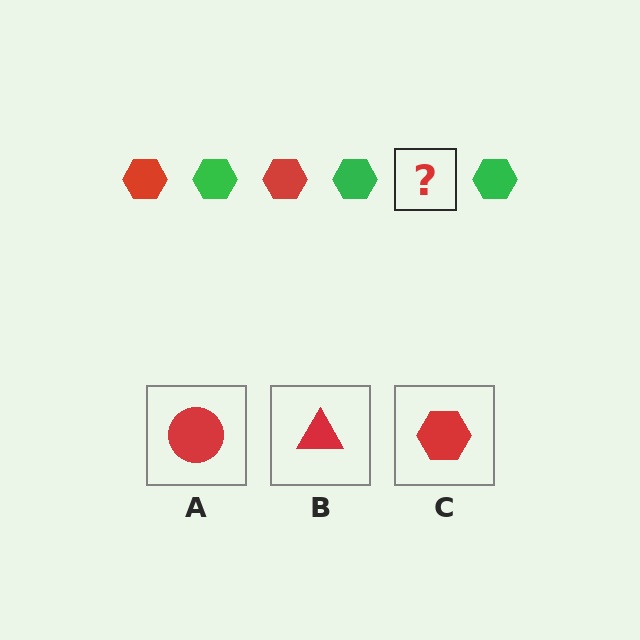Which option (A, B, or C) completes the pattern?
C.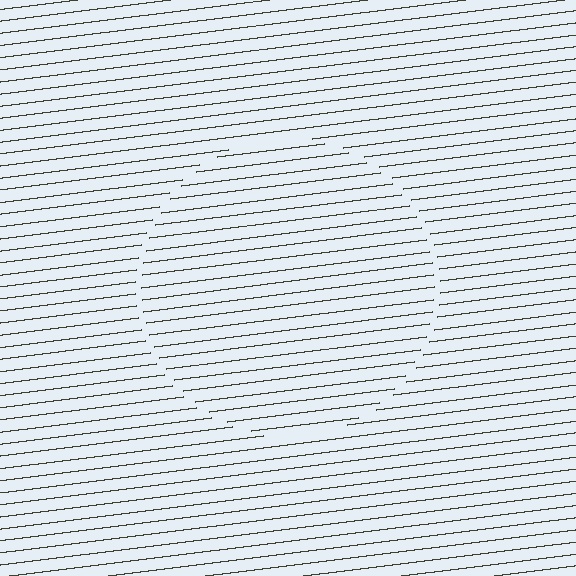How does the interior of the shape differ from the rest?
The interior of the shape contains the same grating, shifted by half a period — the contour is defined by the phase discontinuity where line-ends from the inner and outer gratings abut.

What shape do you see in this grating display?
An illusory circle. The interior of the shape contains the same grating, shifted by half a period — the contour is defined by the phase discontinuity where line-ends from the inner and outer gratings abut.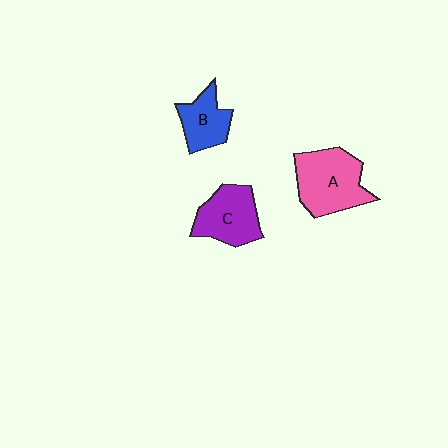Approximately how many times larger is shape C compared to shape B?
Approximately 1.3 times.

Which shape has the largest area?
Shape A (pink).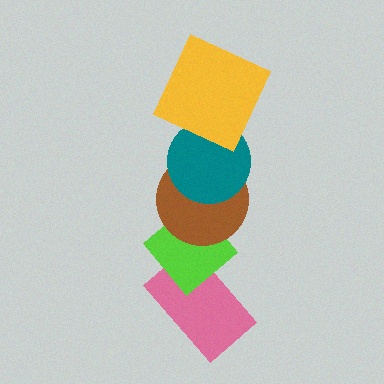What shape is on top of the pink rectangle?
The lime diamond is on top of the pink rectangle.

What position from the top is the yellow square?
The yellow square is 1st from the top.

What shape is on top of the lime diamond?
The brown circle is on top of the lime diamond.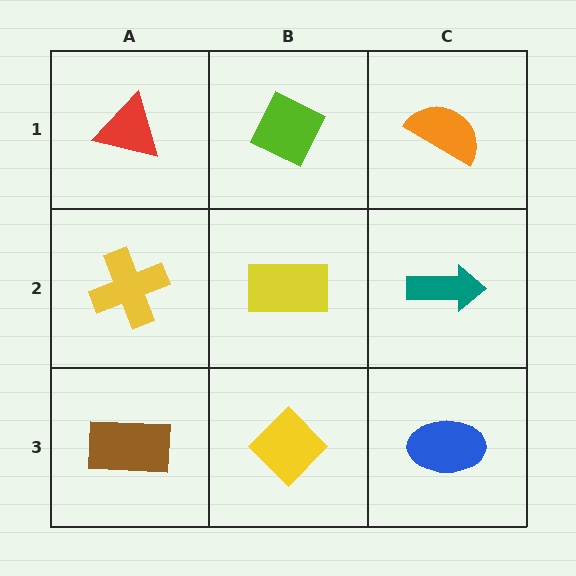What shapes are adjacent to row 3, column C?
A teal arrow (row 2, column C), a yellow diamond (row 3, column B).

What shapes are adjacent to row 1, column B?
A yellow rectangle (row 2, column B), a red triangle (row 1, column A), an orange semicircle (row 1, column C).